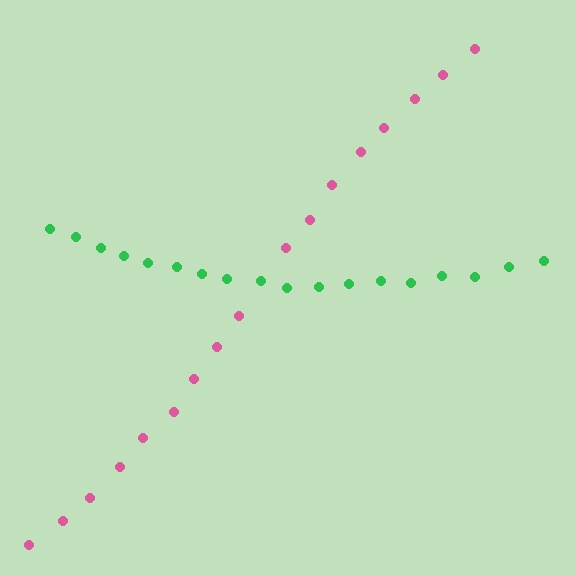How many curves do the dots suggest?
There are 2 distinct paths.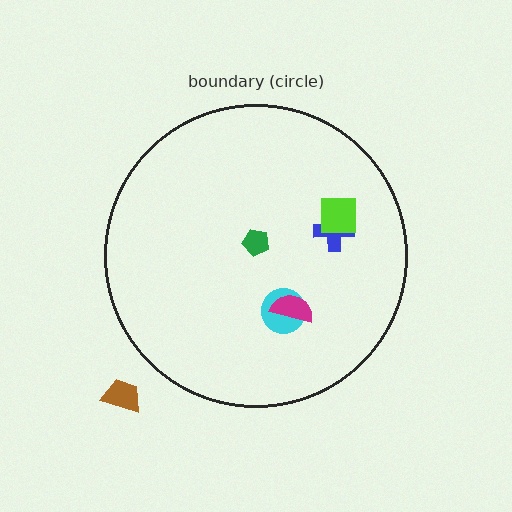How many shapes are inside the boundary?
5 inside, 1 outside.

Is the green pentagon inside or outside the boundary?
Inside.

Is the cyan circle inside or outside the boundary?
Inside.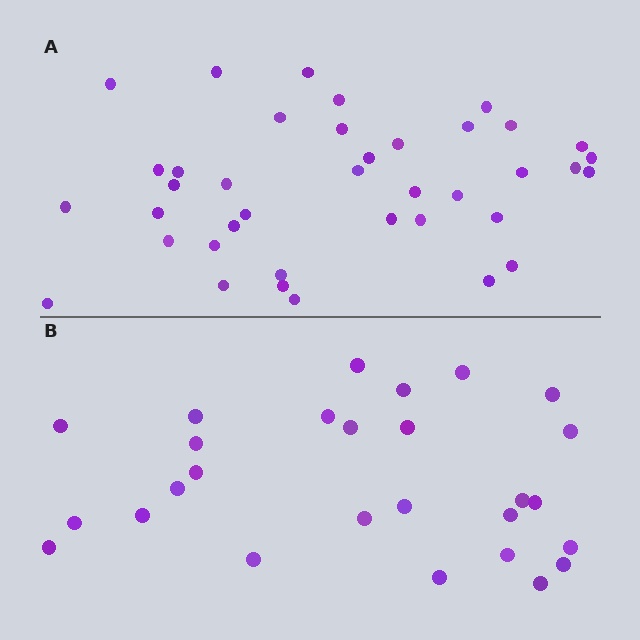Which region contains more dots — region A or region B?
Region A (the top region) has more dots.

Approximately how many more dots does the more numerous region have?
Region A has roughly 12 or so more dots than region B.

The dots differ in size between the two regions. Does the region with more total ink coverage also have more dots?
No. Region B has more total ink coverage because its dots are larger, but region A actually contains more individual dots. Total area can be misleading — the number of items is what matters here.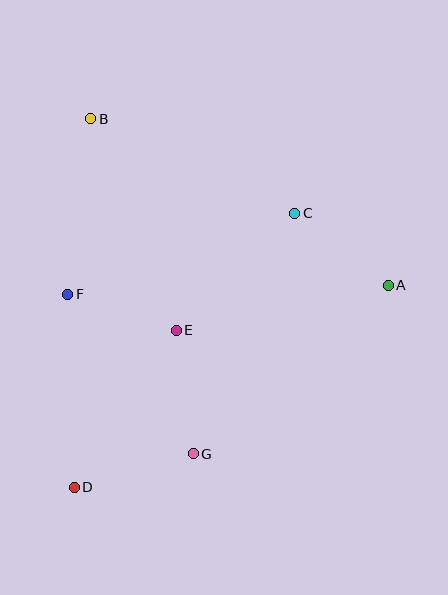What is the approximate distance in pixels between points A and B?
The distance between A and B is approximately 341 pixels.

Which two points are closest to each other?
Points E and F are closest to each other.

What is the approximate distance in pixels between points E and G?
The distance between E and G is approximately 124 pixels.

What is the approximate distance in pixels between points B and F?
The distance between B and F is approximately 177 pixels.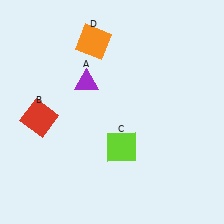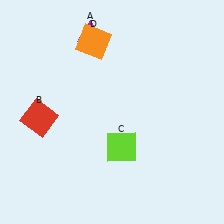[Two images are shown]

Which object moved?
The purple triangle (A) moved up.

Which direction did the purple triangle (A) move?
The purple triangle (A) moved up.